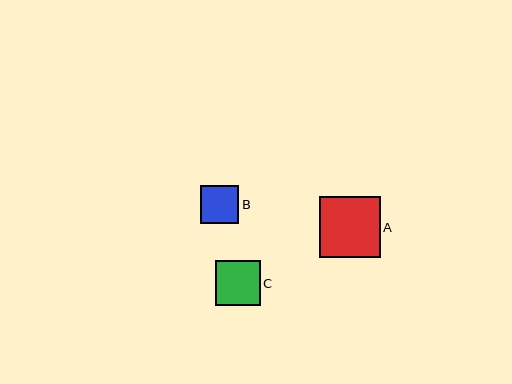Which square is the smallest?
Square B is the smallest with a size of approximately 38 pixels.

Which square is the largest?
Square A is the largest with a size of approximately 61 pixels.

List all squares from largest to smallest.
From largest to smallest: A, C, B.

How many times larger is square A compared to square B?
Square A is approximately 1.6 times the size of square B.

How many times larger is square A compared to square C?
Square A is approximately 1.4 times the size of square C.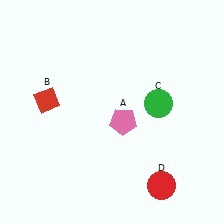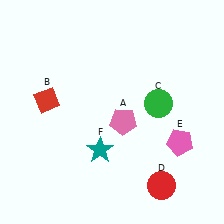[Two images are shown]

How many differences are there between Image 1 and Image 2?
There are 2 differences between the two images.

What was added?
A pink pentagon (E), a teal star (F) were added in Image 2.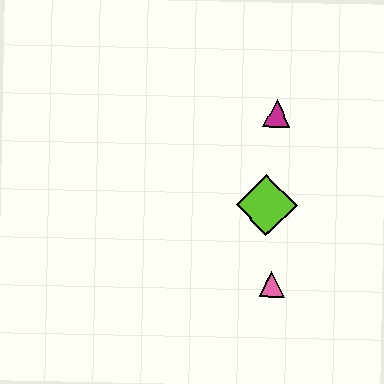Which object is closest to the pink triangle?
The lime diamond is closest to the pink triangle.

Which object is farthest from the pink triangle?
The magenta triangle is farthest from the pink triangle.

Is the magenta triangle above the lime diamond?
Yes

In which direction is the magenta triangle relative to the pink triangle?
The magenta triangle is above the pink triangle.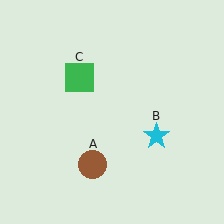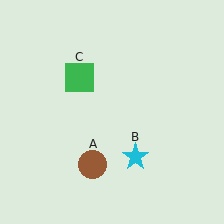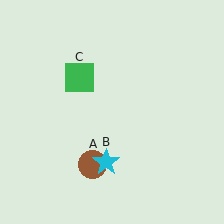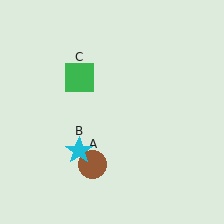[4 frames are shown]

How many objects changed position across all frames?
1 object changed position: cyan star (object B).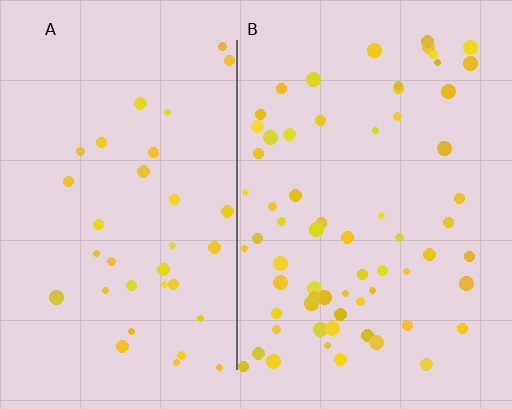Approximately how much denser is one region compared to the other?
Approximately 2.0× — region B over region A.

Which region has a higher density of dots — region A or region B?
B (the right).